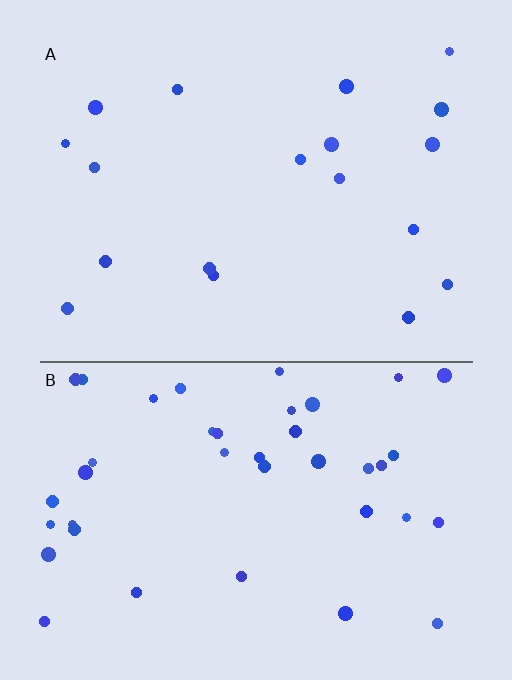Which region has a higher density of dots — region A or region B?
B (the bottom).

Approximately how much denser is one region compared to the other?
Approximately 2.2× — region B over region A.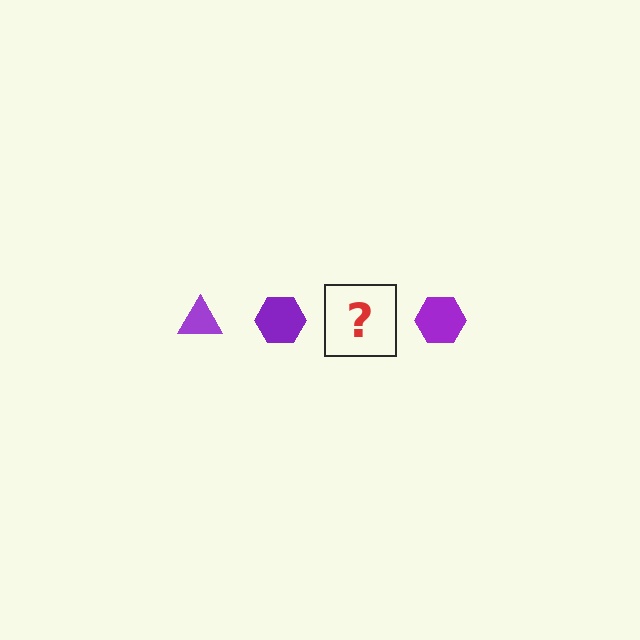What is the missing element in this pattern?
The missing element is a purple triangle.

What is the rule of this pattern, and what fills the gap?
The rule is that the pattern cycles through triangle, hexagon shapes in purple. The gap should be filled with a purple triangle.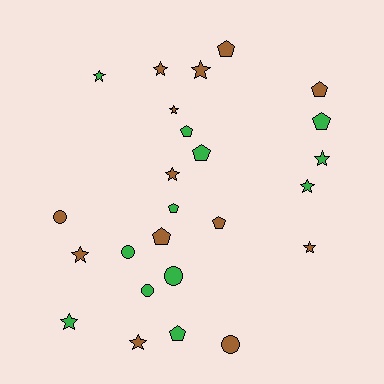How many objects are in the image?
There are 25 objects.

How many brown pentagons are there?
There are 4 brown pentagons.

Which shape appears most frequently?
Star, with 11 objects.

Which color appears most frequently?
Brown, with 13 objects.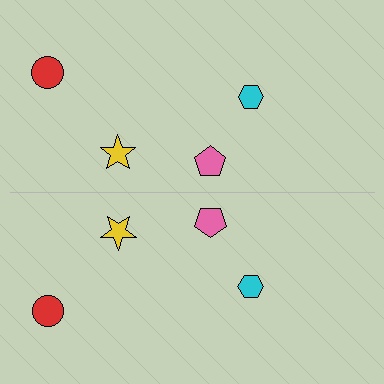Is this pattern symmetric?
Yes, this pattern has bilateral (reflection) symmetry.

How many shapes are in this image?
There are 8 shapes in this image.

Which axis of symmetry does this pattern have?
The pattern has a horizontal axis of symmetry running through the center of the image.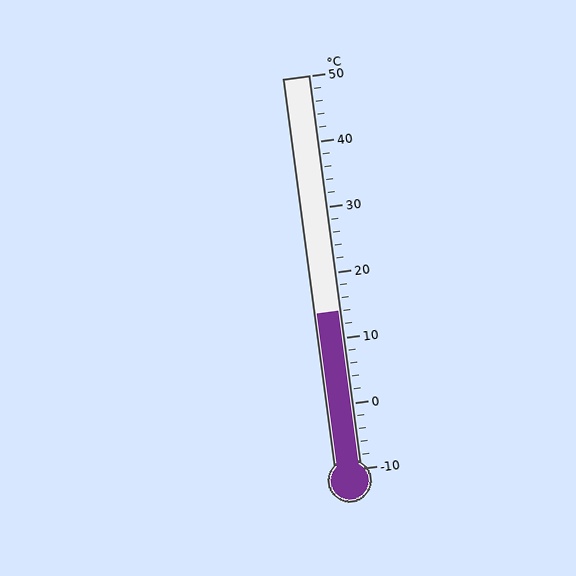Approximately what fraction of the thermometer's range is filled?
The thermometer is filled to approximately 40% of its range.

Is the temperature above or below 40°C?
The temperature is below 40°C.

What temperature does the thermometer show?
The thermometer shows approximately 14°C.